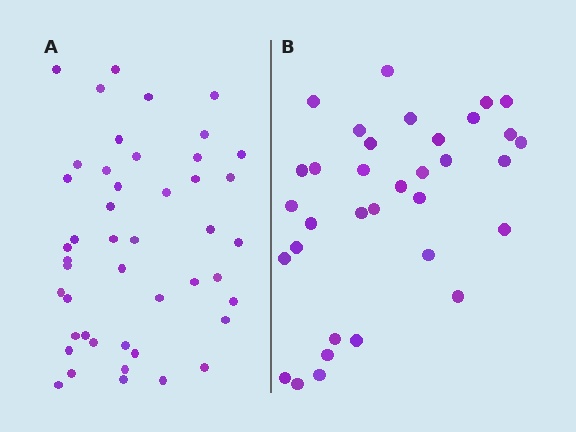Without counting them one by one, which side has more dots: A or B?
Region A (the left region) has more dots.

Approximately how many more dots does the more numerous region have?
Region A has roughly 12 or so more dots than region B.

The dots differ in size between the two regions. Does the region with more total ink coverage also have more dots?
No. Region B has more total ink coverage because its dots are larger, but region A actually contains more individual dots. Total area can be misleading — the number of items is what matters here.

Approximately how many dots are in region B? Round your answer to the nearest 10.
About 30 dots. (The exact count is 34, which rounds to 30.)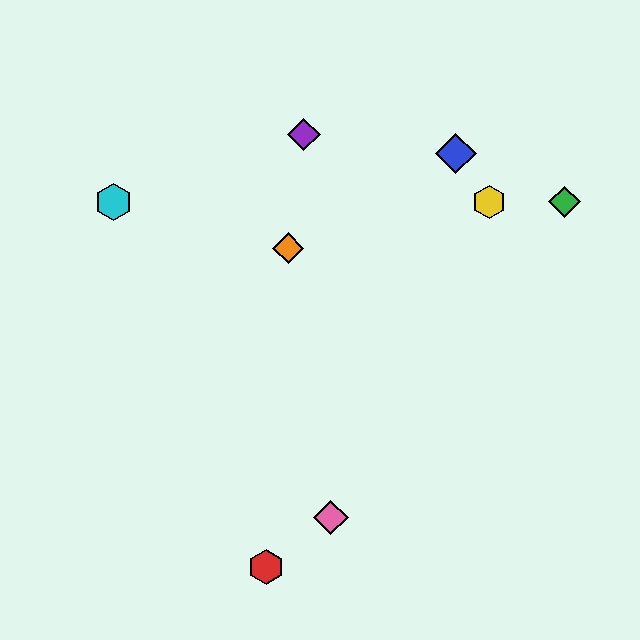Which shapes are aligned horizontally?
The green diamond, the yellow hexagon, the cyan hexagon are aligned horizontally.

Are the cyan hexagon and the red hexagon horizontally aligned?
No, the cyan hexagon is at y≈202 and the red hexagon is at y≈567.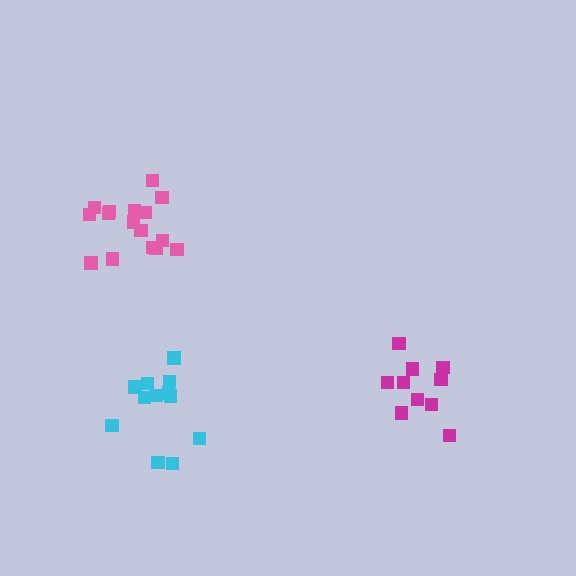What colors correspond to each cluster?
The clusters are colored: magenta, cyan, pink.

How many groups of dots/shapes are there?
There are 3 groups.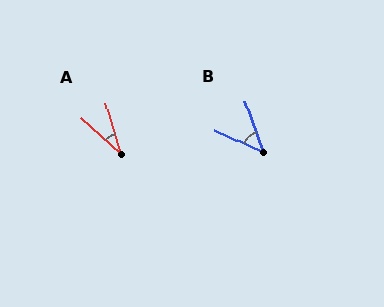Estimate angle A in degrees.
Approximately 32 degrees.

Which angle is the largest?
B, at approximately 45 degrees.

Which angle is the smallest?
A, at approximately 32 degrees.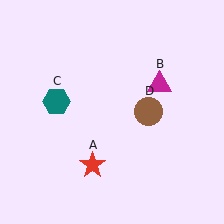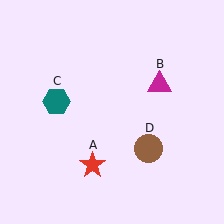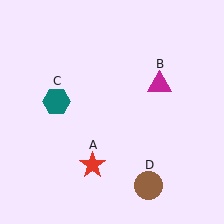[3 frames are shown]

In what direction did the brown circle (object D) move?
The brown circle (object D) moved down.